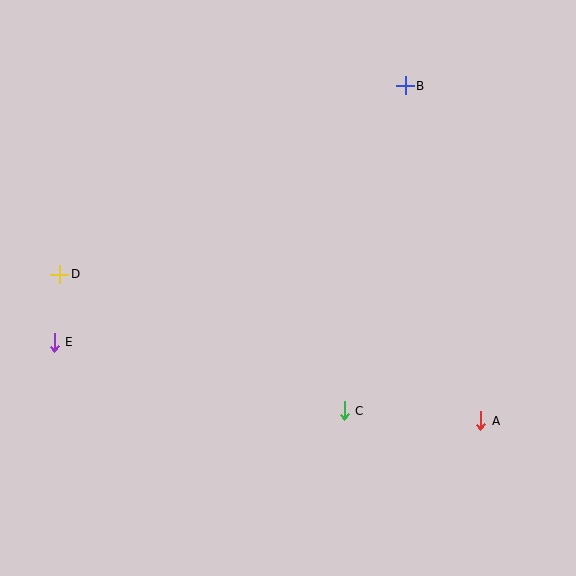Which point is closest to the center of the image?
Point C at (344, 411) is closest to the center.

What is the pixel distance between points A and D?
The distance between A and D is 446 pixels.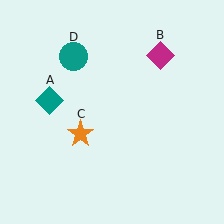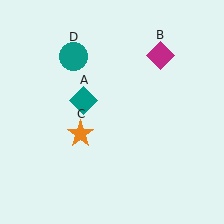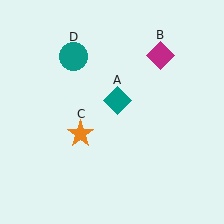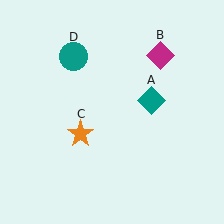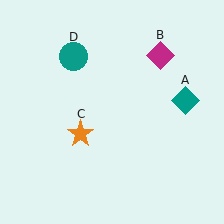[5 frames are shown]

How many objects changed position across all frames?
1 object changed position: teal diamond (object A).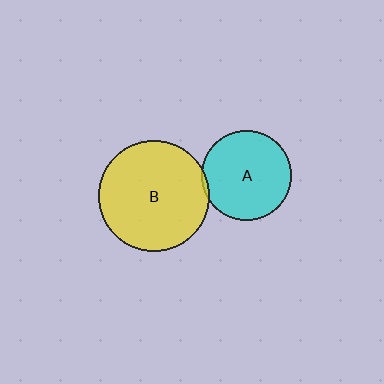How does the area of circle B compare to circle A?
Approximately 1.5 times.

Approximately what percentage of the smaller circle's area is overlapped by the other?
Approximately 5%.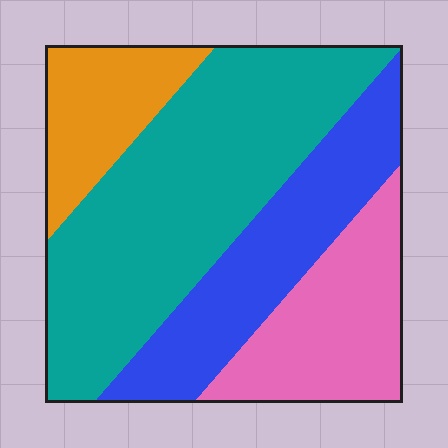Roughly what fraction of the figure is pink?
Pink takes up about one fifth (1/5) of the figure.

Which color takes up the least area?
Orange, at roughly 15%.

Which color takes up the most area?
Teal, at roughly 45%.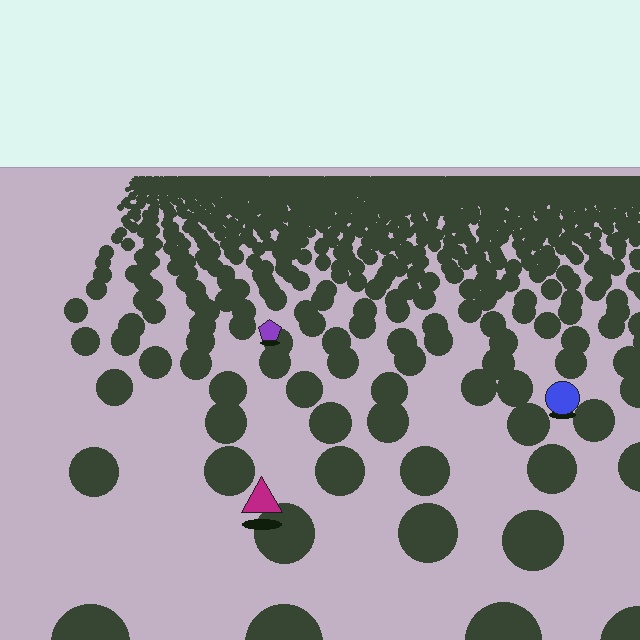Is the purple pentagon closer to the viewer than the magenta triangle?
No. The magenta triangle is closer — you can tell from the texture gradient: the ground texture is coarser near it.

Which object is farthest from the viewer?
The purple pentagon is farthest from the viewer. It appears smaller and the ground texture around it is denser.